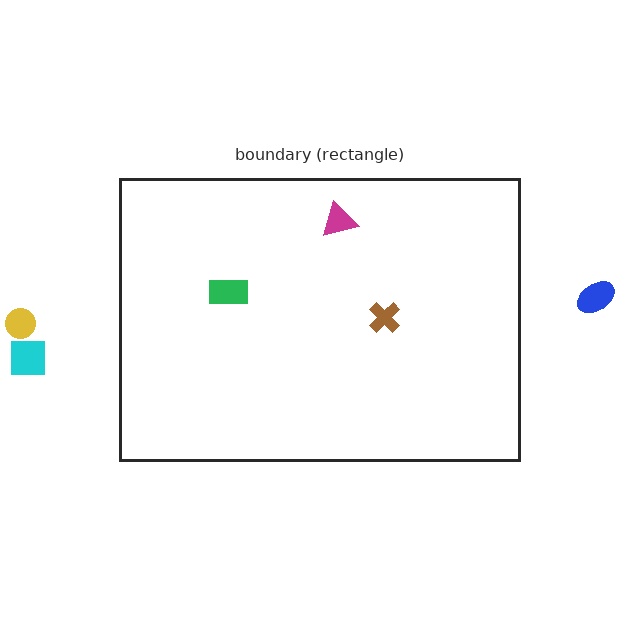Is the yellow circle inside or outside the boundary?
Outside.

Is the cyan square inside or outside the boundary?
Outside.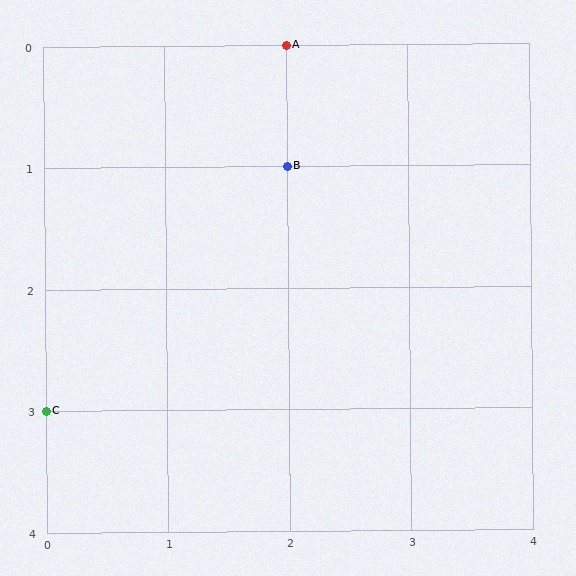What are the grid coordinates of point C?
Point C is at grid coordinates (0, 3).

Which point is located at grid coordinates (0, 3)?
Point C is at (0, 3).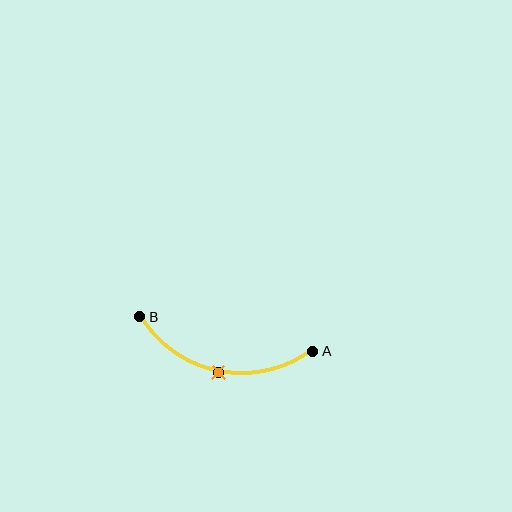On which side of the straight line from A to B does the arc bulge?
The arc bulges below the straight line connecting A and B.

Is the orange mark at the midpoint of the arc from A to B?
Yes. The orange mark lies on the arc at equal arc-length from both A and B — it is the arc midpoint.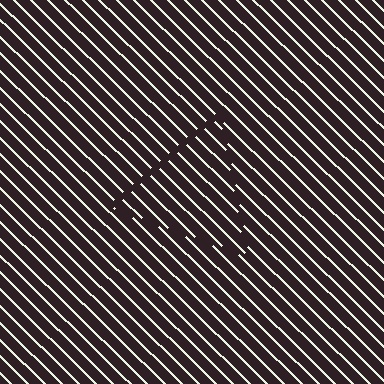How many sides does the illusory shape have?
3 sides — the line-ends trace a triangle.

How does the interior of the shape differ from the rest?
The interior of the shape contains the same grating, shifted by half a period — the contour is defined by the phase discontinuity where line-ends from the inner and outer gratings abut.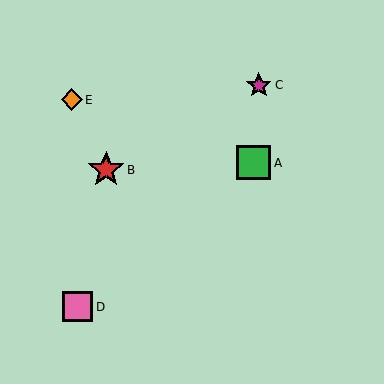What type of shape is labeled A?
Shape A is a green square.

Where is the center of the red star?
The center of the red star is at (106, 170).